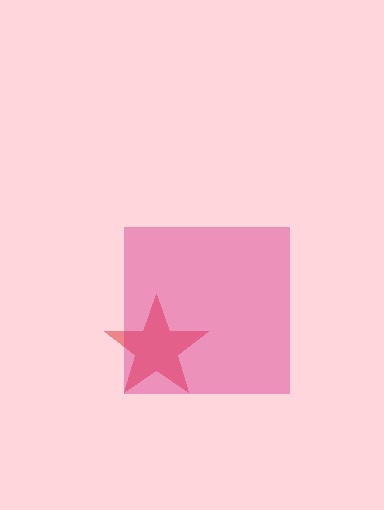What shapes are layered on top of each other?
The layered shapes are: a red star, a magenta square.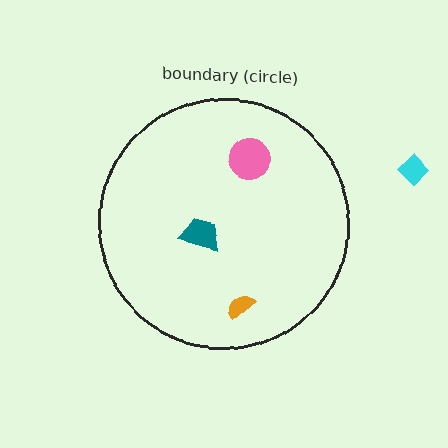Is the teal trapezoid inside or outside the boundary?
Inside.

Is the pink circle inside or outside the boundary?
Inside.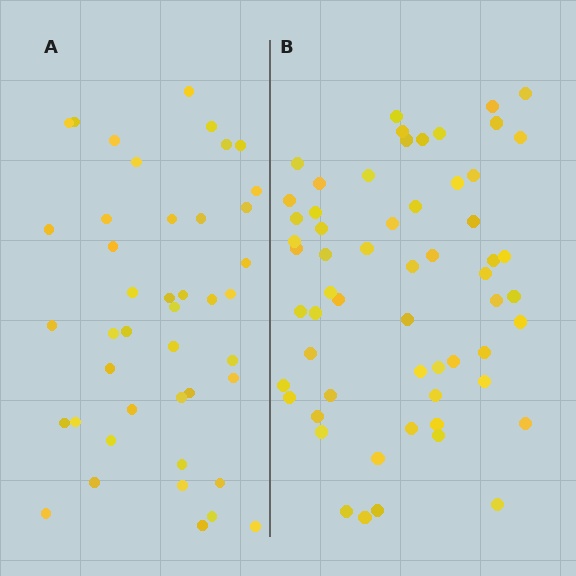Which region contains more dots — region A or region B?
Region B (the right region) has more dots.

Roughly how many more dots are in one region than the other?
Region B has approximately 15 more dots than region A.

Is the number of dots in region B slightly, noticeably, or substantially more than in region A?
Region B has noticeably more, but not dramatically so. The ratio is roughly 1.4 to 1.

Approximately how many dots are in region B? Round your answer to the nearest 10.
About 60 dots. (The exact count is 59, which rounds to 60.)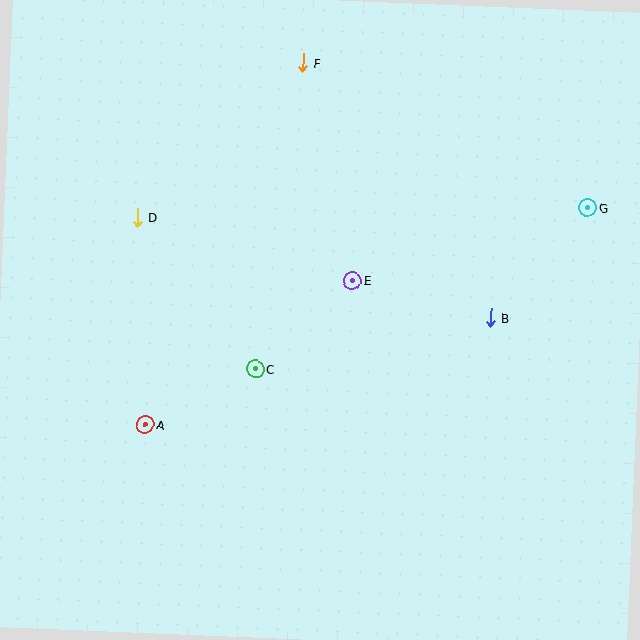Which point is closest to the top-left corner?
Point D is closest to the top-left corner.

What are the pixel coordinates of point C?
Point C is at (255, 369).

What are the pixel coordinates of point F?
Point F is at (303, 63).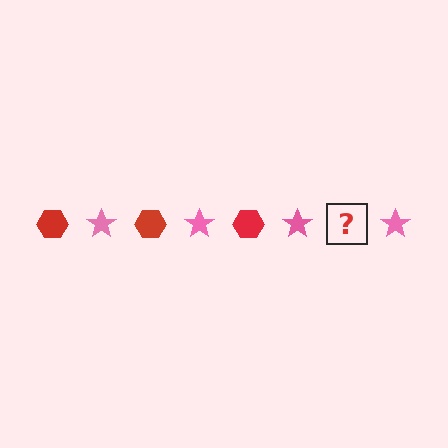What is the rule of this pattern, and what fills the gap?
The rule is that the pattern alternates between red hexagon and pink star. The gap should be filled with a red hexagon.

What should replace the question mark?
The question mark should be replaced with a red hexagon.